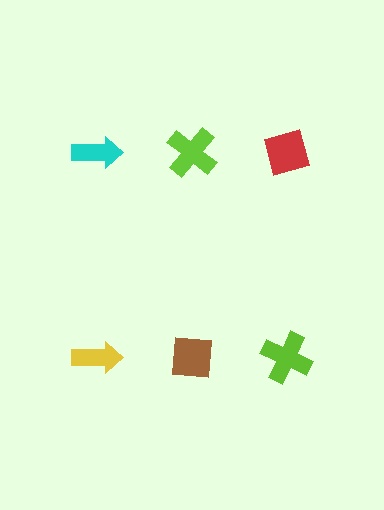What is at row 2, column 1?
A yellow arrow.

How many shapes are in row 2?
3 shapes.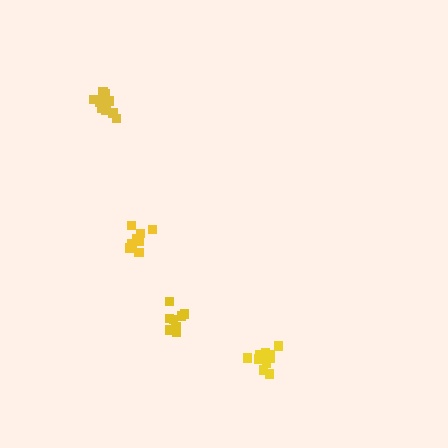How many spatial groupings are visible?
There are 4 spatial groupings.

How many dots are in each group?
Group 1: 13 dots, Group 2: 12 dots, Group 3: 9 dots, Group 4: 8 dots (42 total).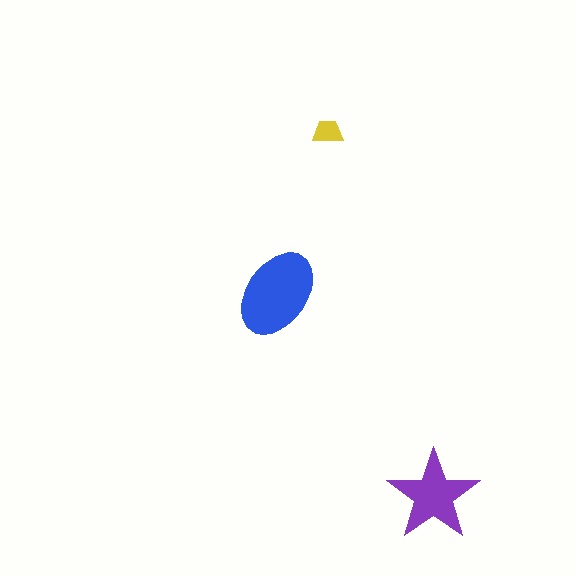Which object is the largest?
The blue ellipse.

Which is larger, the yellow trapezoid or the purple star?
The purple star.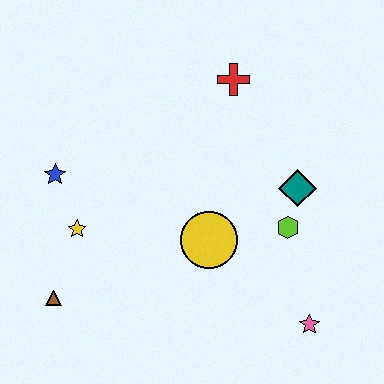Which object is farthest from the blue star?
The pink star is farthest from the blue star.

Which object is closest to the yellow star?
The blue star is closest to the yellow star.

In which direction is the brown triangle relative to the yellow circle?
The brown triangle is to the left of the yellow circle.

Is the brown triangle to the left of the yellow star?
Yes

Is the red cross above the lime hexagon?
Yes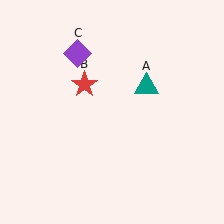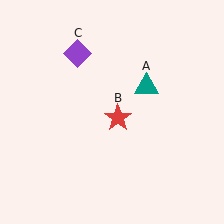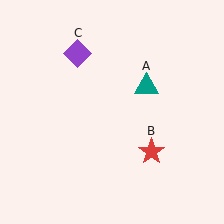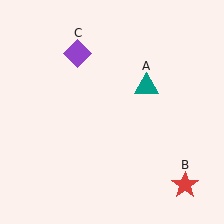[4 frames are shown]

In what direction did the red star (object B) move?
The red star (object B) moved down and to the right.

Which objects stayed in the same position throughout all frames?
Teal triangle (object A) and purple diamond (object C) remained stationary.